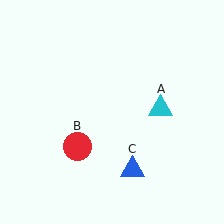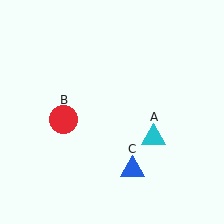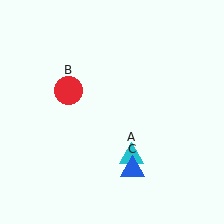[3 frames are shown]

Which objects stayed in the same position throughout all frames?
Blue triangle (object C) remained stationary.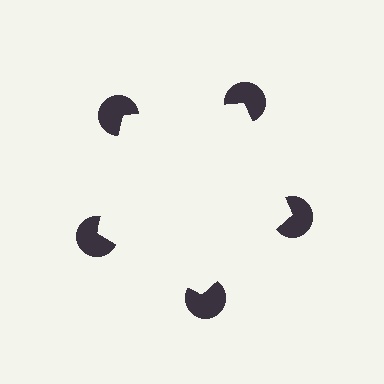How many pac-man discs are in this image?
There are 5 — one at each vertex of the illusory pentagon.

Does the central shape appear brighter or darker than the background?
It typically appears slightly brighter than the background, even though no actual brightness change is drawn.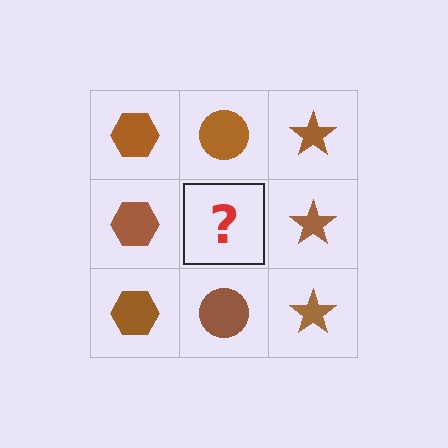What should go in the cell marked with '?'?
The missing cell should contain a brown circle.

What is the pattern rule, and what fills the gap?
The rule is that each column has a consistent shape. The gap should be filled with a brown circle.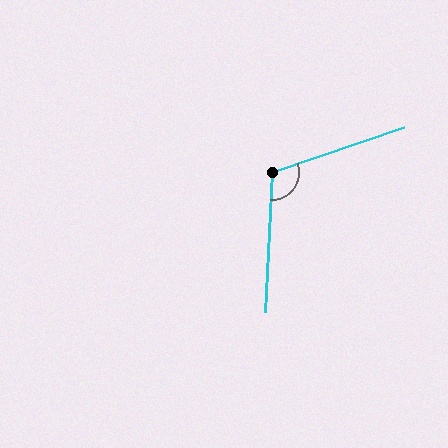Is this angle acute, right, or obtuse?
It is obtuse.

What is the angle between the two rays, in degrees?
Approximately 111 degrees.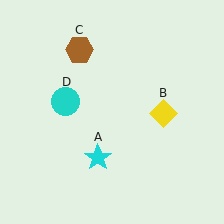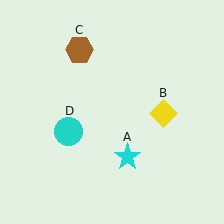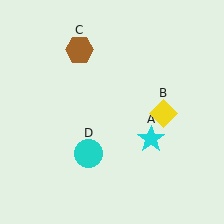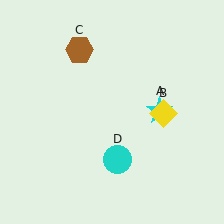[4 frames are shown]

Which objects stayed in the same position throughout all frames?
Yellow diamond (object B) and brown hexagon (object C) remained stationary.